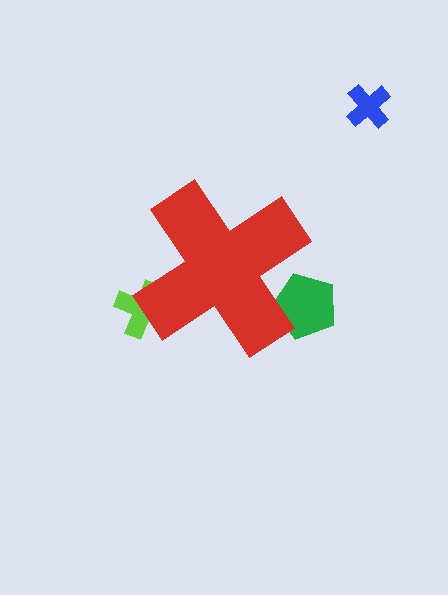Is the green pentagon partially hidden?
Yes, the green pentagon is partially hidden behind the red cross.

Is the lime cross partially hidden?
Yes, the lime cross is partially hidden behind the red cross.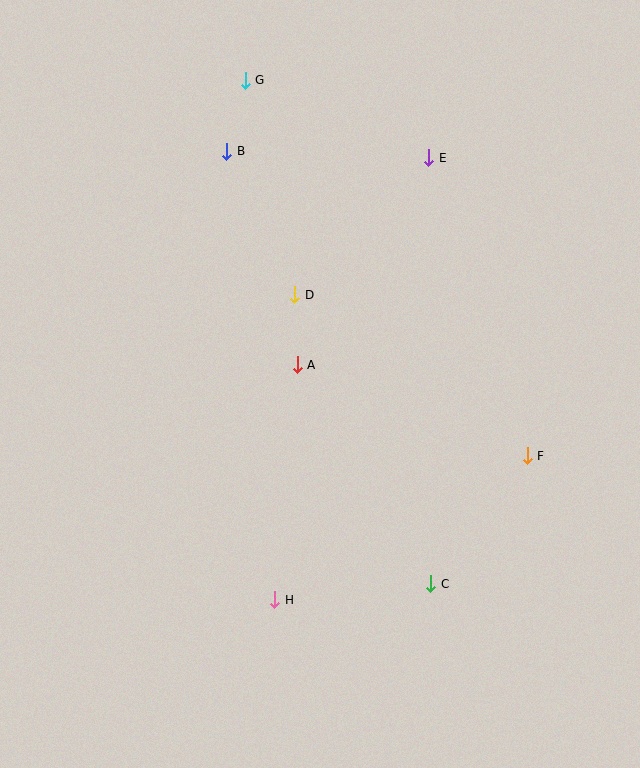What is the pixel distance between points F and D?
The distance between F and D is 283 pixels.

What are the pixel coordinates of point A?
Point A is at (297, 365).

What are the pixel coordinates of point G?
Point G is at (245, 80).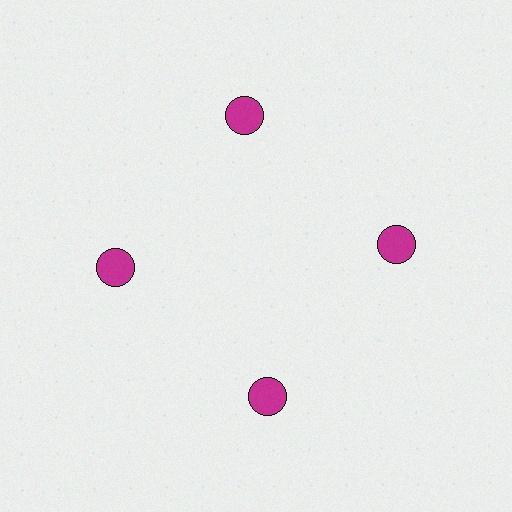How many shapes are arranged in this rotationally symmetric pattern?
There are 4 shapes, arranged in 4 groups of 1.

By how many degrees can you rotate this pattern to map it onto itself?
The pattern maps onto itself every 90 degrees of rotation.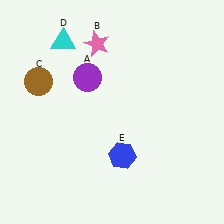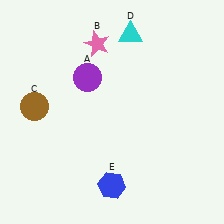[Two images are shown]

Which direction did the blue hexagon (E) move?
The blue hexagon (E) moved down.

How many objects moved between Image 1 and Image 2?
3 objects moved between the two images.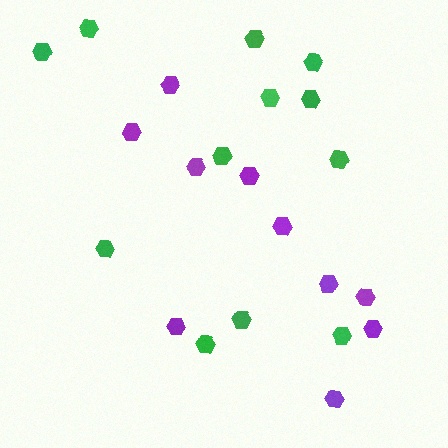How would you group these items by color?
There are 2 groups: one group of purple hexagons (10) and one group of green hexagons (12).